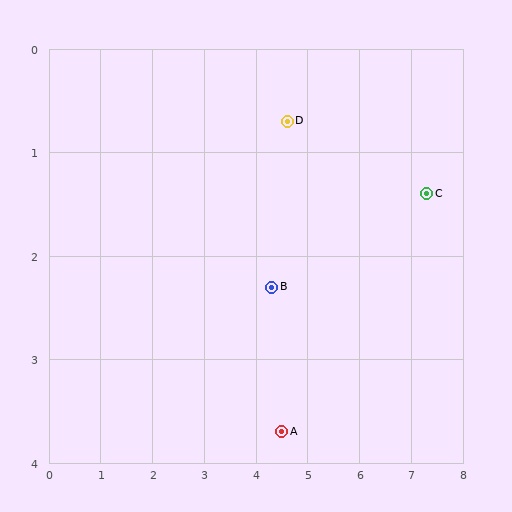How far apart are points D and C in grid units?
Points D and C are about 2.8 grid units apart.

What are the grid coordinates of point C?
Point C is at approximately (7.3, 1.4).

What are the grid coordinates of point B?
Point B is at approximately (4.3, 2.3).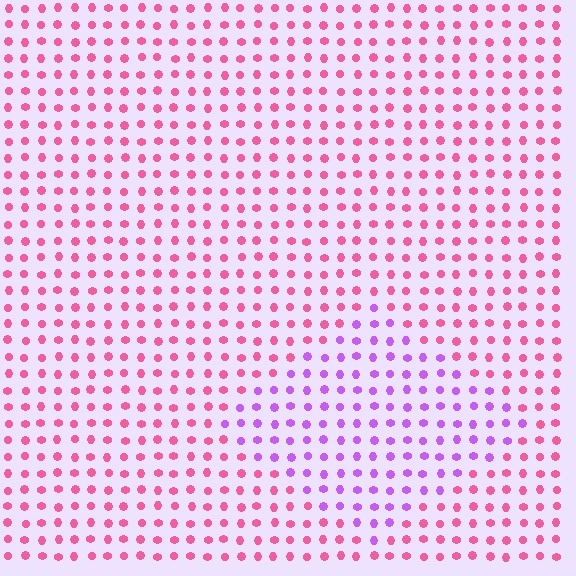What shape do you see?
I see a diamond.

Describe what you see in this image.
The image is filled with small pink elements in a uniform arrangement. A diamond-shaped region is visible where the elements are tinted to a slightly different hue, forming a subtle color boundary.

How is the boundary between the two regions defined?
The boundary is defined purely by a slight shift in hue (about 52 degrees). Spacing, size, and orientation are identical on both sides.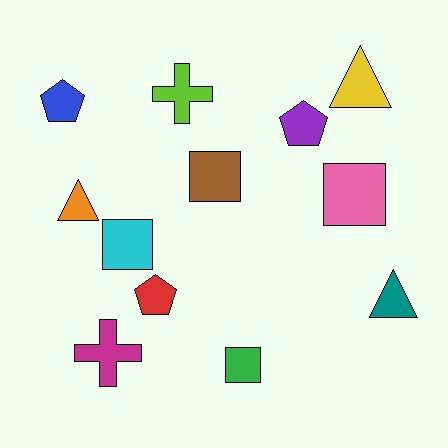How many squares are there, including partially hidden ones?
There are 4 squares.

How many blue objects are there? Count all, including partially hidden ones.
There is 1 blue object.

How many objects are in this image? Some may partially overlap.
There are 12 objects.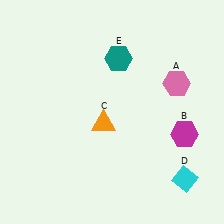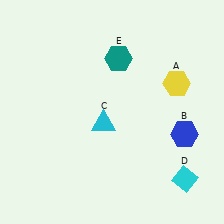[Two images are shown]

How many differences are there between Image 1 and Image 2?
There are 3 differences between the two images.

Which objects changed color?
A changed from pink to yellow. B changed from magenta to blue. C changed from orange to cyan.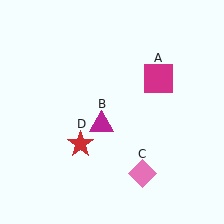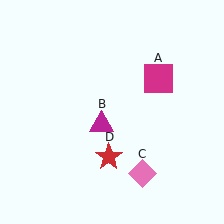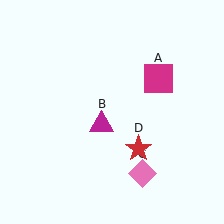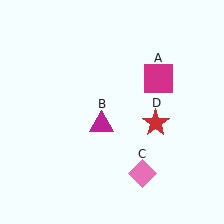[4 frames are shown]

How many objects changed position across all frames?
1 object changed position: red star (object D).